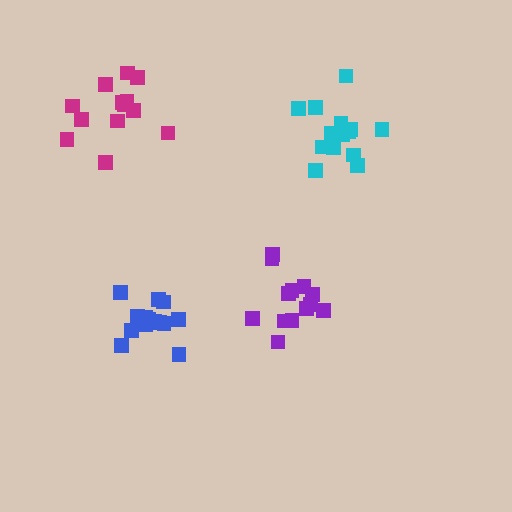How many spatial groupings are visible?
There are 4 spatial groupings.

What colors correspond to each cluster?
The clusters are colored: purple, cyan, blue, magenta.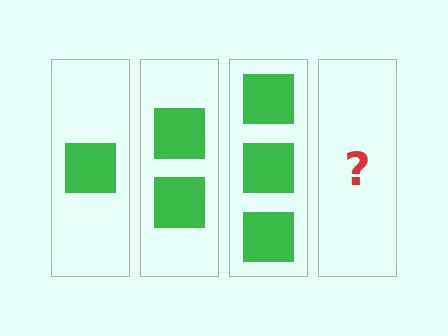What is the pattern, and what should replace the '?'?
The pattern is that each step adds one more square. The '?' should be 4 squares.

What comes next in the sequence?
The next element should be 4 squares.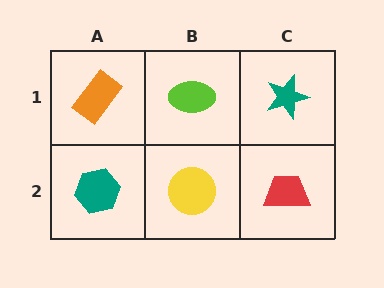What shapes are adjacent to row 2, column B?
A lime ellipse (row 1, column B), a teal hexagon (row 2, column A), a red trapezoid (row 2, column C).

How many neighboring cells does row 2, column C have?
2.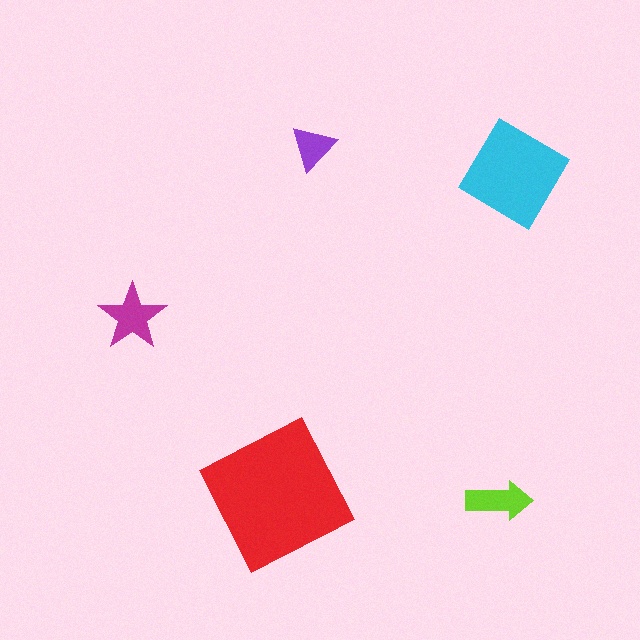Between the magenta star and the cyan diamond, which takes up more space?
The cyan diamond.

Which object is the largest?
The red square.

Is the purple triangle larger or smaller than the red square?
Smaller.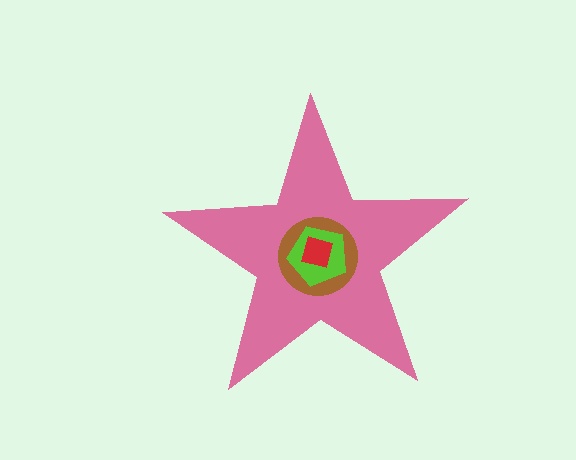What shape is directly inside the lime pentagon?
The red square.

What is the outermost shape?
The pink star.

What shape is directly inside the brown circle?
The lime pentagon.